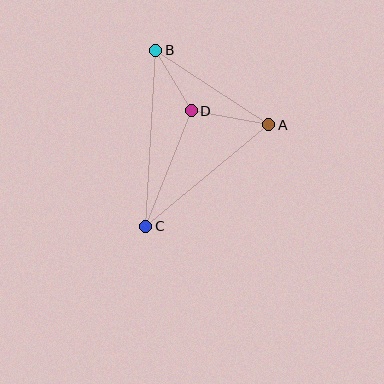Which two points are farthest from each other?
Points B and C are farthest from each other.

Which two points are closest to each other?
Points B and D are closest to each other.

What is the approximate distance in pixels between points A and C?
The distance between A and C is approximately 160 pixels.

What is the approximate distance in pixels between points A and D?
The distance between A and D is approximately 79 pixels.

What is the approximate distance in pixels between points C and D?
The distance between C and D is approximately 124 pixels.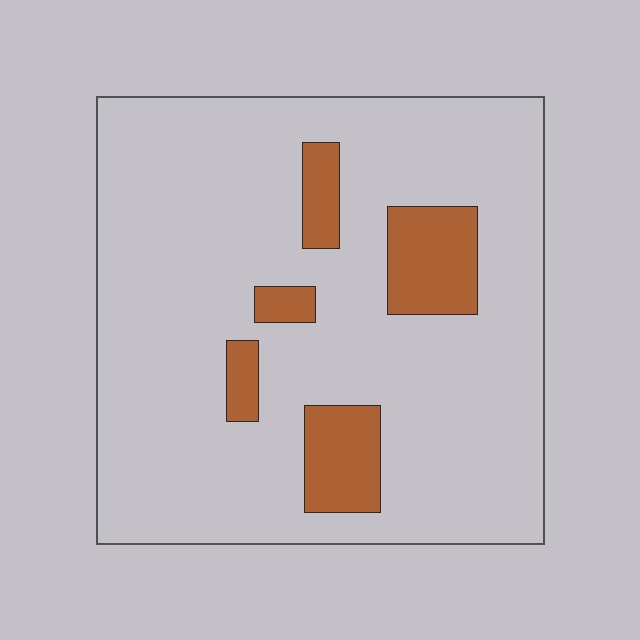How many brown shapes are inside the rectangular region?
5.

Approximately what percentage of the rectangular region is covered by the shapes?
Approximately 15%.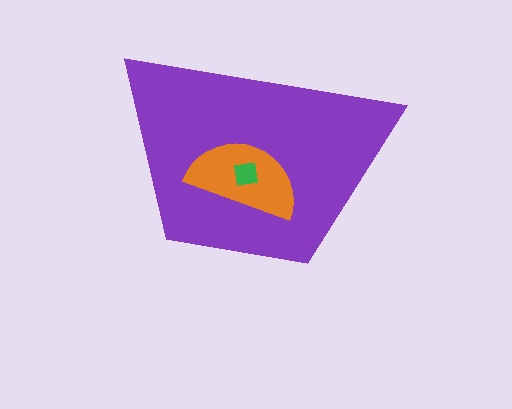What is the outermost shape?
The purple trapezoid.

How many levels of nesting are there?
3.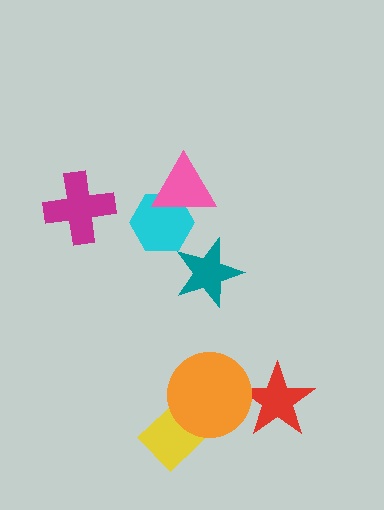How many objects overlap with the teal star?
0 objects overlap with the teal star.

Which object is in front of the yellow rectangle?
The orange circle is in front of the yellow rectangle.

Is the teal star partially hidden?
No, no other shape covers it.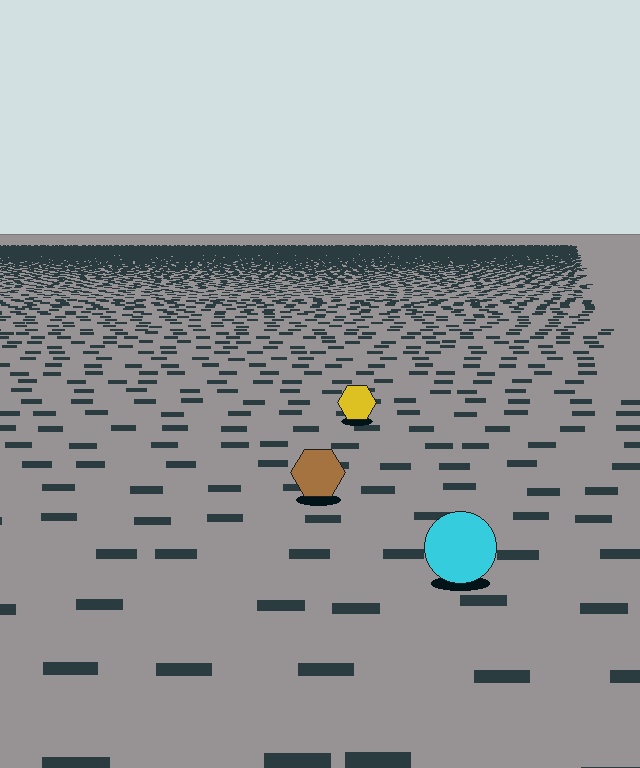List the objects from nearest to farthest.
From nearest to farthest: the cyan circle, the brown hexagon, the yellow hexagon.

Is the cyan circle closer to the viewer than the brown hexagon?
Yes. The cyan circle is closer — you can tell from the texture gradient: the ground texture is coarser near it.